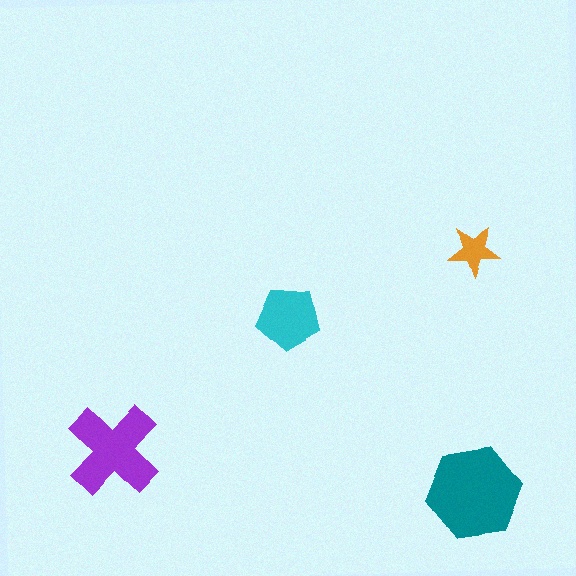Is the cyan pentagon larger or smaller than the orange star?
Larger.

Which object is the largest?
The teal hexagon.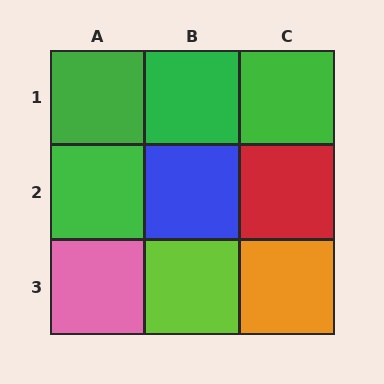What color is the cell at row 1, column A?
Green.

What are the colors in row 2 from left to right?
Green, blue, red.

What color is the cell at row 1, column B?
Green.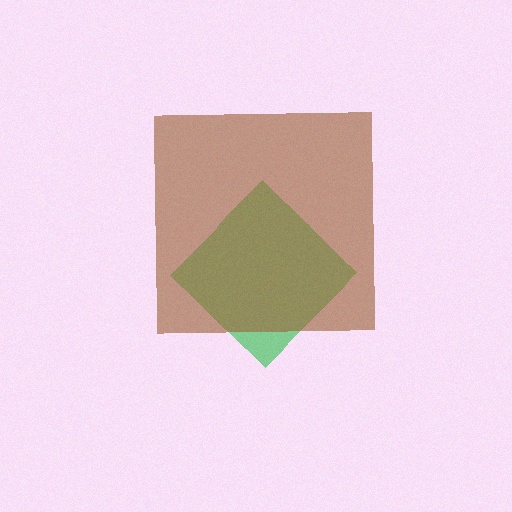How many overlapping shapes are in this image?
There are 2 overlapping shapes in the image.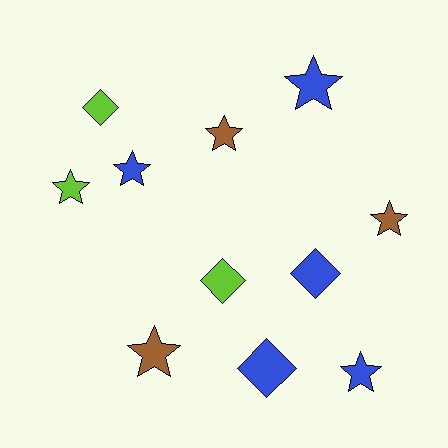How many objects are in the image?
There are 11 objects.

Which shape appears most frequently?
Star, with 7 objects.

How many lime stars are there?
There is 1 lime star.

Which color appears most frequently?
Blue, with 5 objects.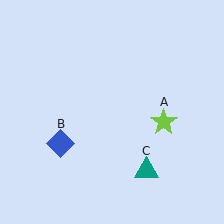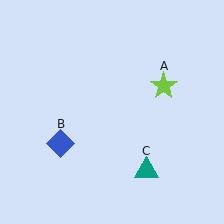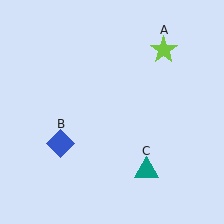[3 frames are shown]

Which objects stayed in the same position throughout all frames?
Blue diamond (object B) and teal triangle (object C) remained stationary.